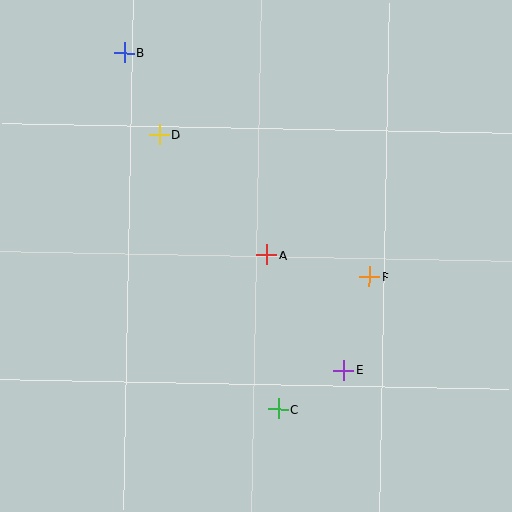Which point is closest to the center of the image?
Point A at (267, 255) is closest to the center.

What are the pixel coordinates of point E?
Point E is at (344, 370).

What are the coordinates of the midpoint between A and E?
The midpoint between A and E is at (305, 312).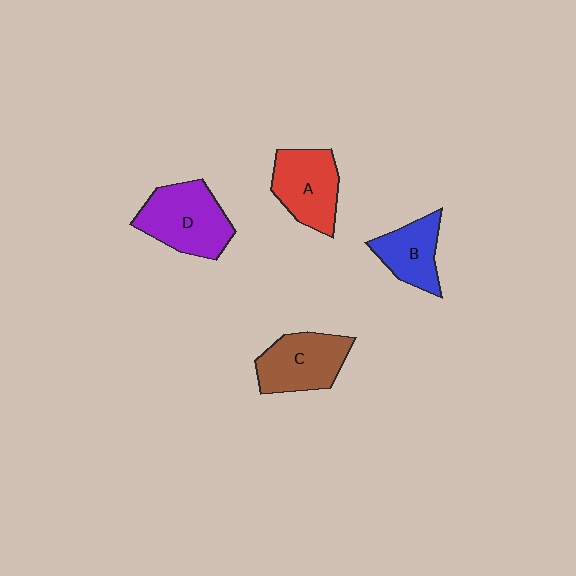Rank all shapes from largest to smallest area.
From largest to smallest: D (purple), C (brown), A (red), B (blue).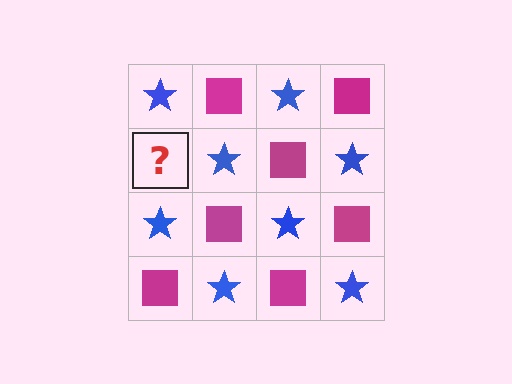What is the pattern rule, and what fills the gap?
The rule is that it alternates blue star and magenta square in a checkerboard pattern. The gap should be filled with a magenta square.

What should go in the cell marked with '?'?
The missing cell should contain a magenta square.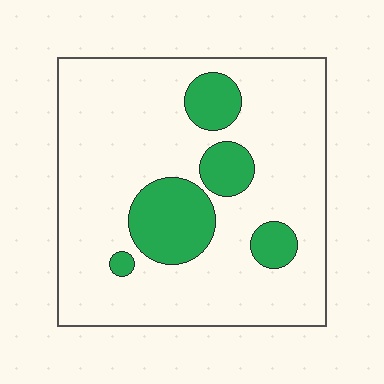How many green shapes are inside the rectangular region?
5.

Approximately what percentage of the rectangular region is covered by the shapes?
Approximately 20%.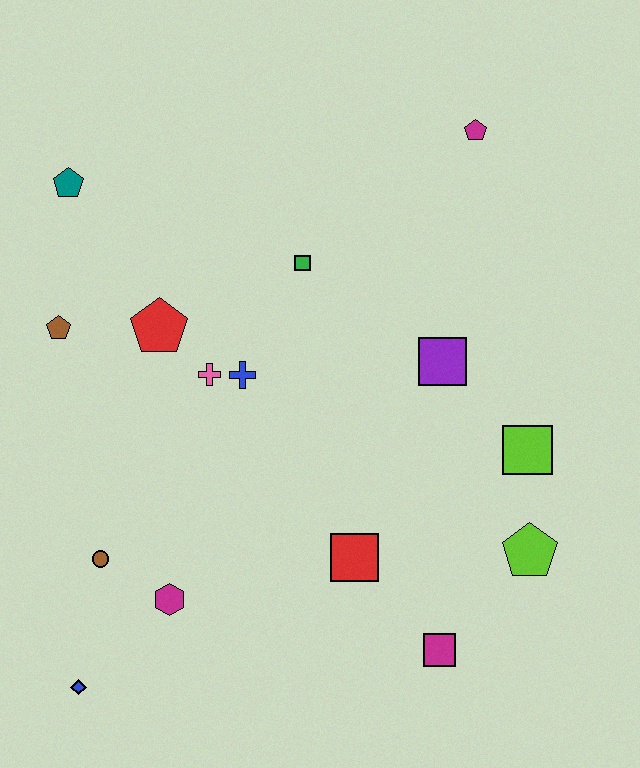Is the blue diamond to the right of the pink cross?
No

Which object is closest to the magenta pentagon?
The green square is closest to the magenta pentagon.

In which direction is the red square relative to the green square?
The red square is below the green square.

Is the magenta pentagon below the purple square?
No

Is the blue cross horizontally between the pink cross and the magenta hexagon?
No